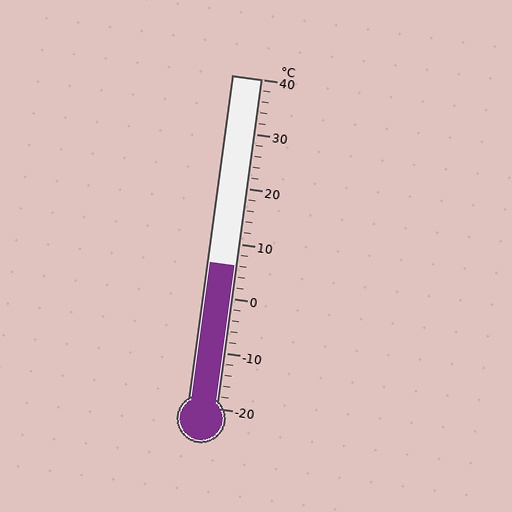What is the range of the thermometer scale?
The thermometer scale ranges from -20°C to 40°C.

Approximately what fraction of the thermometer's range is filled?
The thermometer is filled to approximately 45% of its range.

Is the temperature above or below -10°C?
The temperature is above -10°C.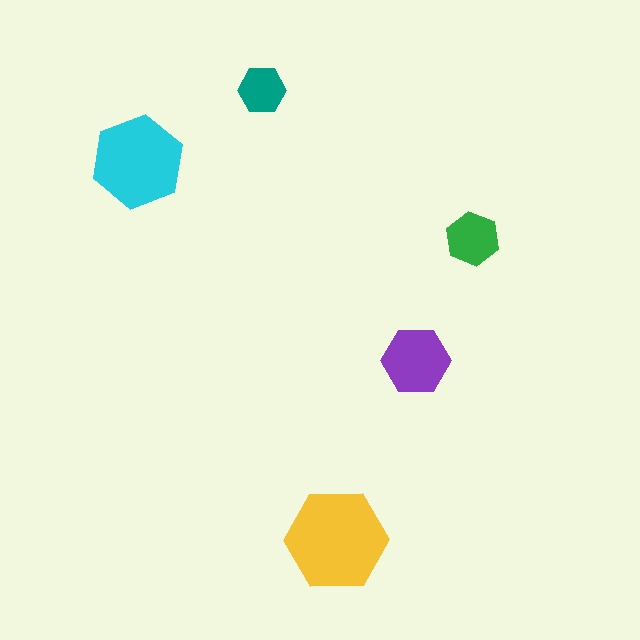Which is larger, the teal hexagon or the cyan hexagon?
The cyan one.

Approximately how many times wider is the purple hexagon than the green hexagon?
About 1.5 times wider.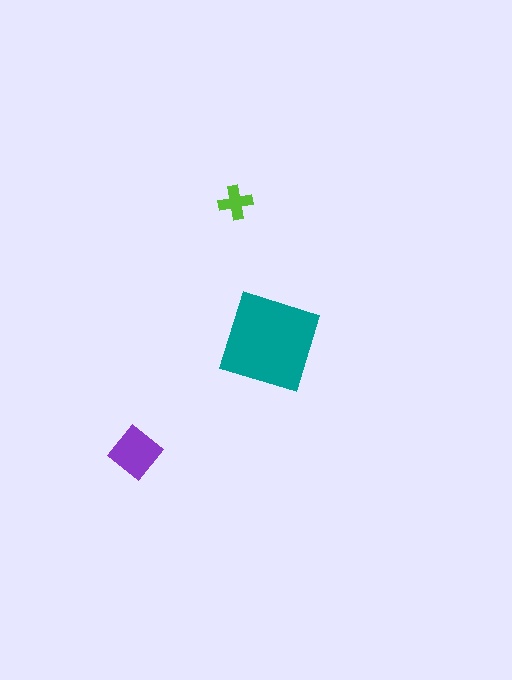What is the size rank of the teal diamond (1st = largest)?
1st.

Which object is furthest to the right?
The teal diamond is rightmost.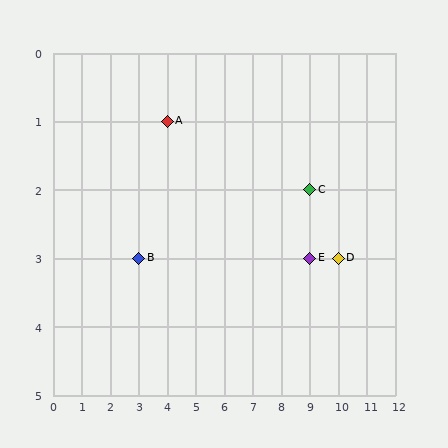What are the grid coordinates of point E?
Point E is at grid coordinates (9, 3).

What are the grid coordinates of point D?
Point D is at grid coordinates (10, 3).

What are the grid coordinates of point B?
Point B is at grid coordinates (3, 3).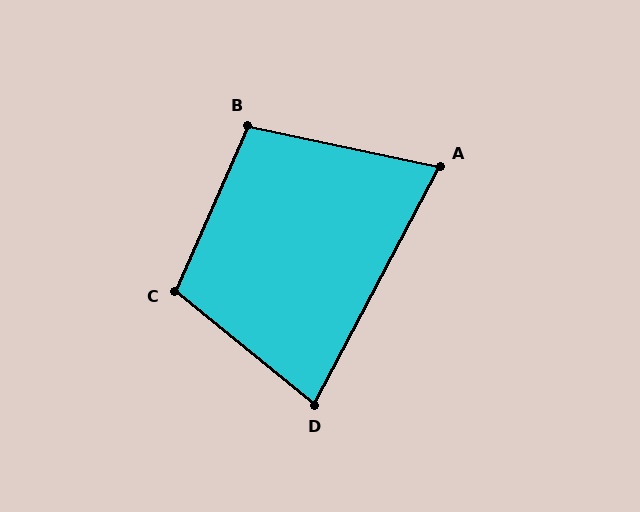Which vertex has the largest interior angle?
C, at approximately 106 degrees.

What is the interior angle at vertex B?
Approximately 101 degrees (obtuse).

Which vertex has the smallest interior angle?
A, at approximately 74 degrees.